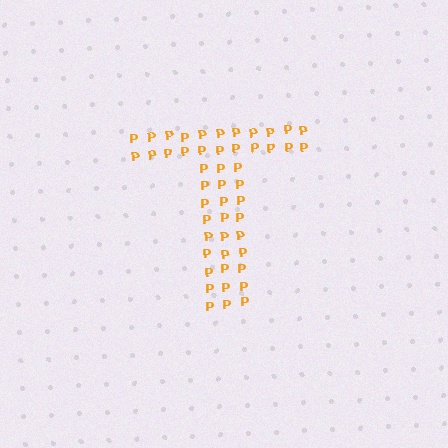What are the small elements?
The small elements are letter P's.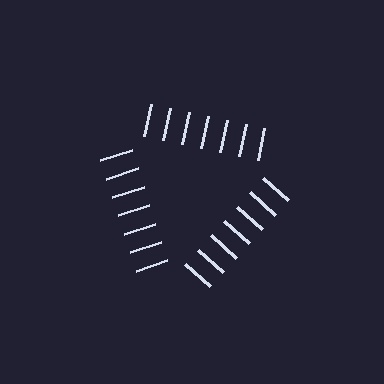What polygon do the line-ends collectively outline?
An illusory triangle — the line segments terminate on its edges but no continuous stroke is drawn.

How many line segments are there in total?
21 — 7 along each of the 3 edges.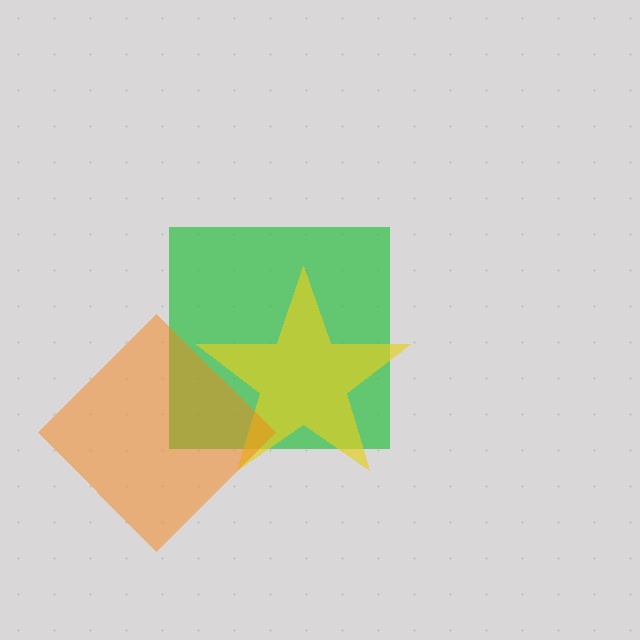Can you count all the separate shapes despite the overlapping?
Yes, there are 3 separate shapes.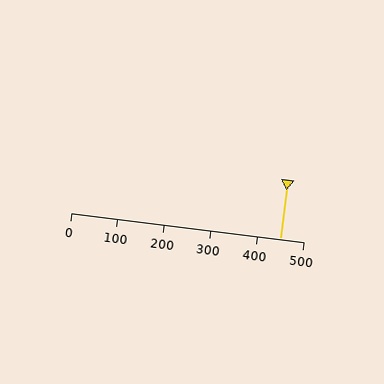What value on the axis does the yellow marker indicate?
The marker indicates approximately 450.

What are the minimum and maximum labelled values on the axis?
The axis runs from 0 to 500.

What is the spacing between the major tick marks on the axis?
The major ticks are spaced 100 apart.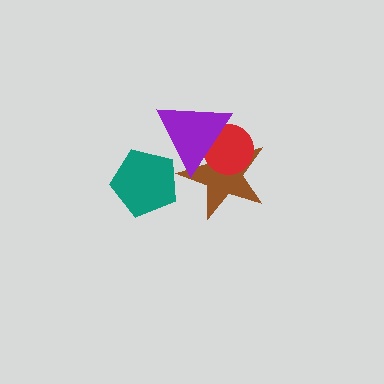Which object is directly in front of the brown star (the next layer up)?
The red circle is directly in front of the brown star.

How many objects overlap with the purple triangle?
3 objects overlap with the purple triangle.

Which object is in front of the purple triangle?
The teal pentagon is in front of the purple triangle.